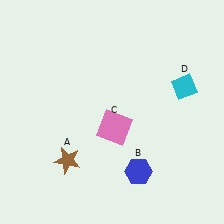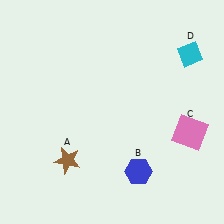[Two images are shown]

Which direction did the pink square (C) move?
The pink square (C) moved right.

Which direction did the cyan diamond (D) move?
The cyan diamond (D) moved up.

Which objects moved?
The objects that moved are: the pink square (C), the cyan diamond (D).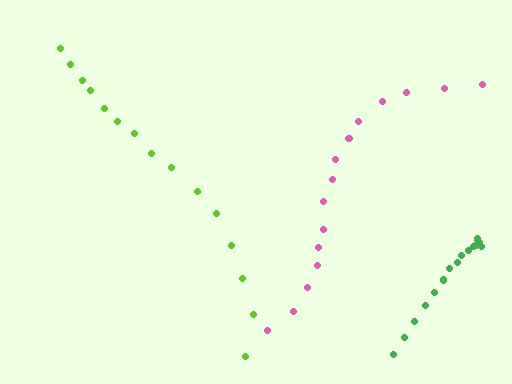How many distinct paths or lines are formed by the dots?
There are 3 distinct paths.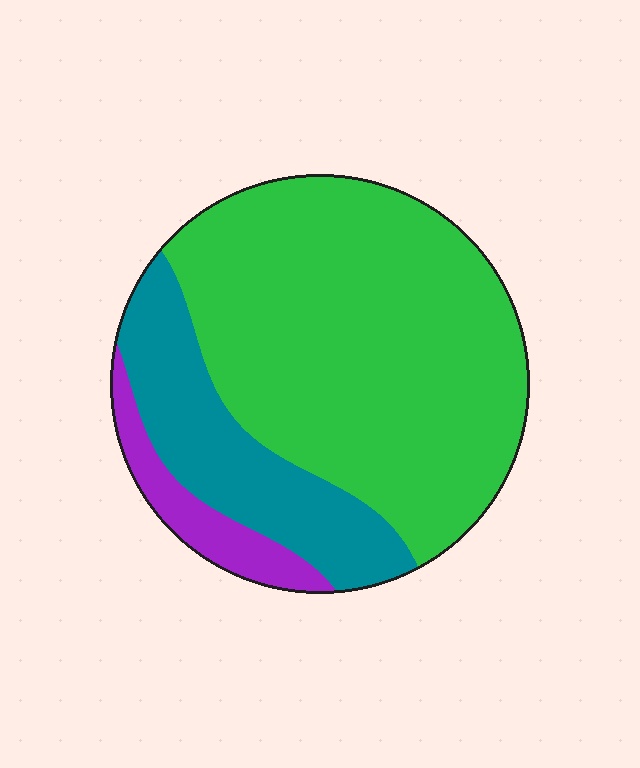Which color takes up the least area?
Purple, at roughly 10%.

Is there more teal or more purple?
Teal.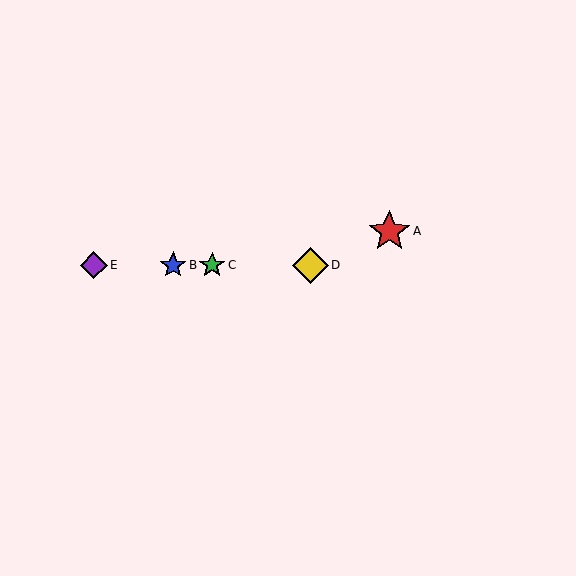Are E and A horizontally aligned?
No, E is at y≈265 and A is at y≈231.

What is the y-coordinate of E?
Object E is at y≈265.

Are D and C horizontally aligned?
Yes, both are at y≈265.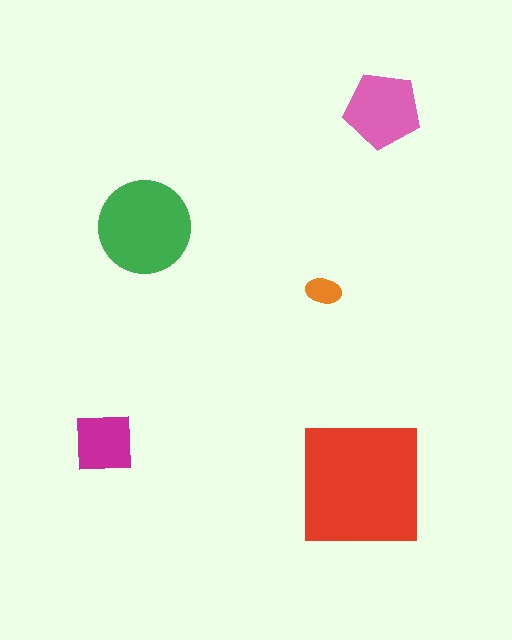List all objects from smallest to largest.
The orange ellipse, the magenta square, the pink pentagon, the green circle, the red square.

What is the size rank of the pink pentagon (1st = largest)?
3rd.